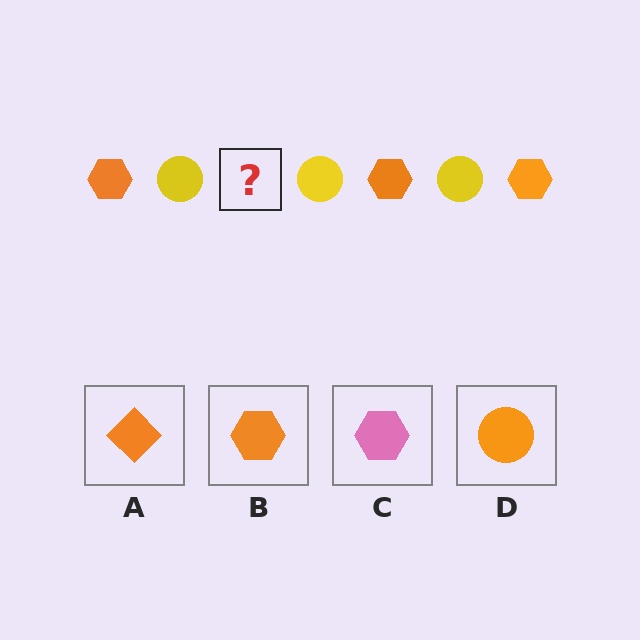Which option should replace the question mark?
Option B.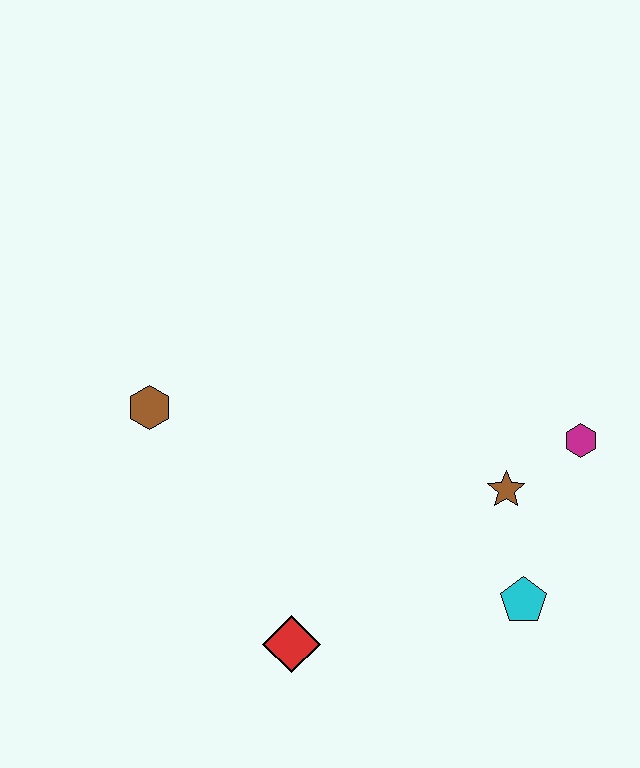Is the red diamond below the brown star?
Yes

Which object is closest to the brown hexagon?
The red diamond is closest to the brown hexagon.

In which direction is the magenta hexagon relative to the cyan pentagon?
The magenta hexagon is above the cyan pentagon.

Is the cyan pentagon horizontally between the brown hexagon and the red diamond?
No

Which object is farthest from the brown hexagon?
The magenta hexagon is farthest from the brown hexagon.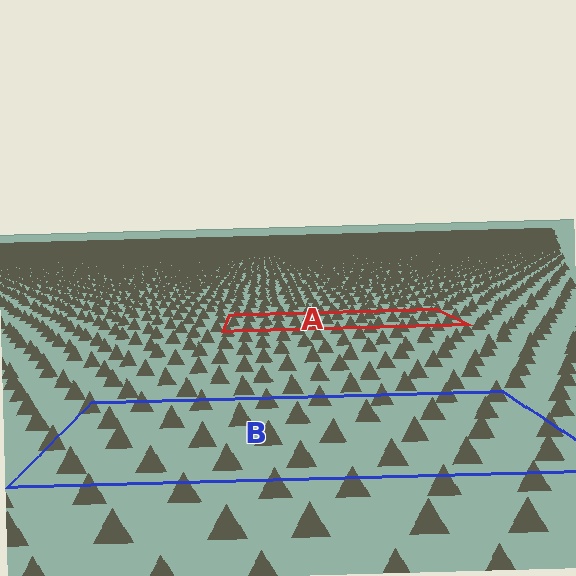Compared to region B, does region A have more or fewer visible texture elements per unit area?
Region A has more texture elements per unit area — they are packed more densely because it is farther away.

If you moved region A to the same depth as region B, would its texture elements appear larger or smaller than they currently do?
They would appear larger. At a closer depth, the same texture elements are projected at a bigger on-screen size.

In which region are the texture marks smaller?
The texture marks are smaller in region A, because it is farther away.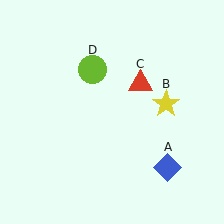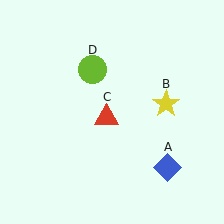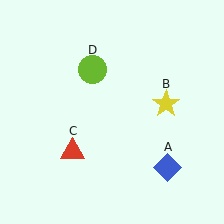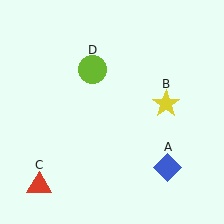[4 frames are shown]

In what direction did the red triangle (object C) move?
The red triangle (object C) moved down and to the left.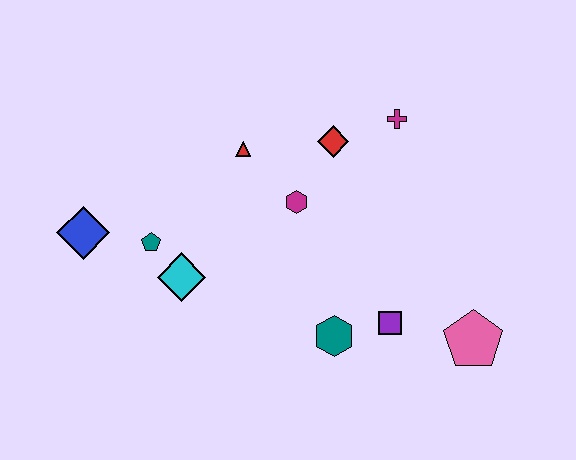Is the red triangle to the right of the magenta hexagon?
No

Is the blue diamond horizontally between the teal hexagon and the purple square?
No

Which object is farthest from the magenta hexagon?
The pink pentagon is farthest from the magenta hexagon.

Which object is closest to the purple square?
The teal hexagon is closest to the purple square.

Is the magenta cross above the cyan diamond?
Yes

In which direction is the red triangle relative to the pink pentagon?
The red triangle is to the left of the pink pentagon.